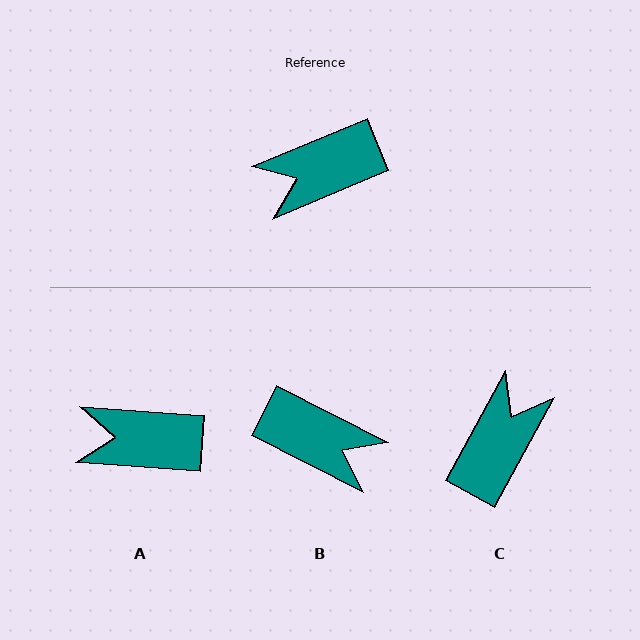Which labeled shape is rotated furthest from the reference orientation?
C, about 141 degrees away.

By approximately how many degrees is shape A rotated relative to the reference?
Approximately 27 degrees clockwise.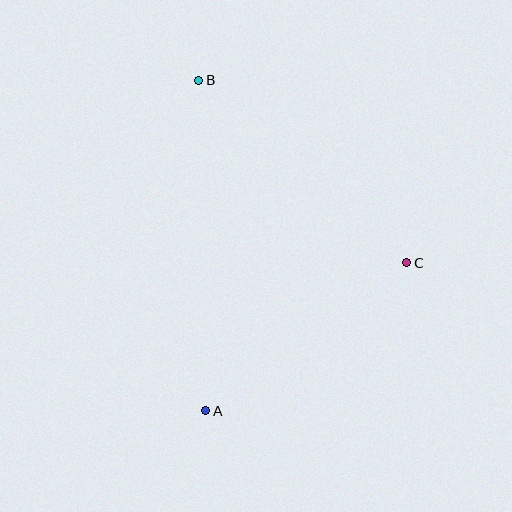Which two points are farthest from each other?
Points A and B are farthest from each other.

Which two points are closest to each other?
Points A and C are closest to each other.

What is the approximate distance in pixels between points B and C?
The distance between B and C is approximately 277 pixels.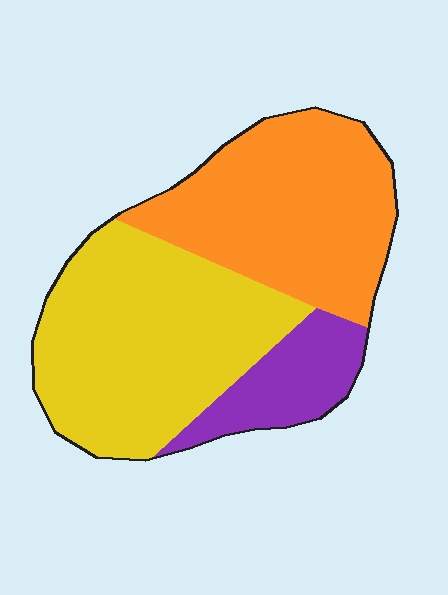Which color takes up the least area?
Purple, at roughly 15%.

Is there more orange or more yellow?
Yellow.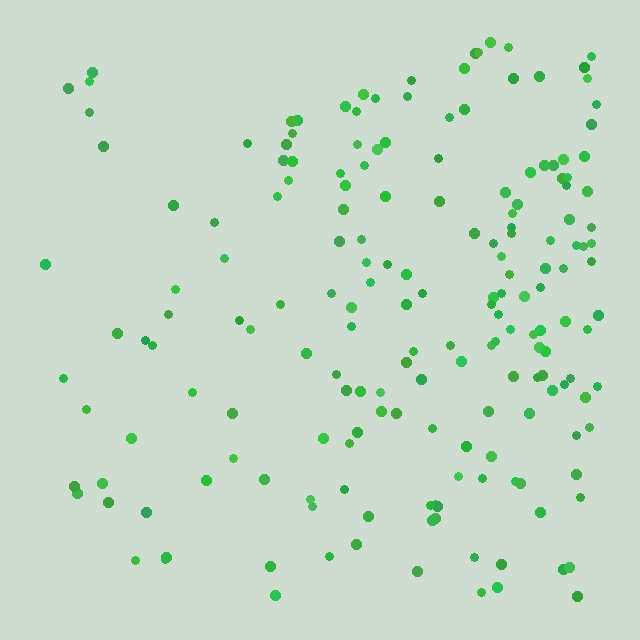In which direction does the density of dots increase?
From left to right, with the right side densest.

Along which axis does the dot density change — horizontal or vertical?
Horizontal.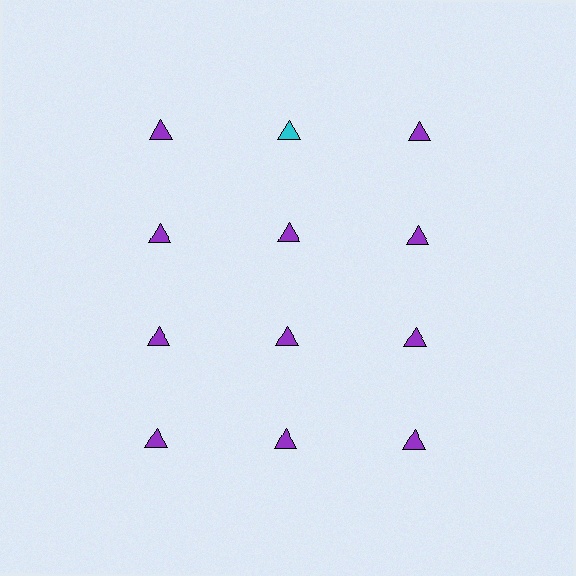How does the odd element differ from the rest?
It has a different color: cyan instead of purple.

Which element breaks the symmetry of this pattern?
The cyan triangle in the top row, second from left column breaks the symmetry. All other shapes are purple triangles.